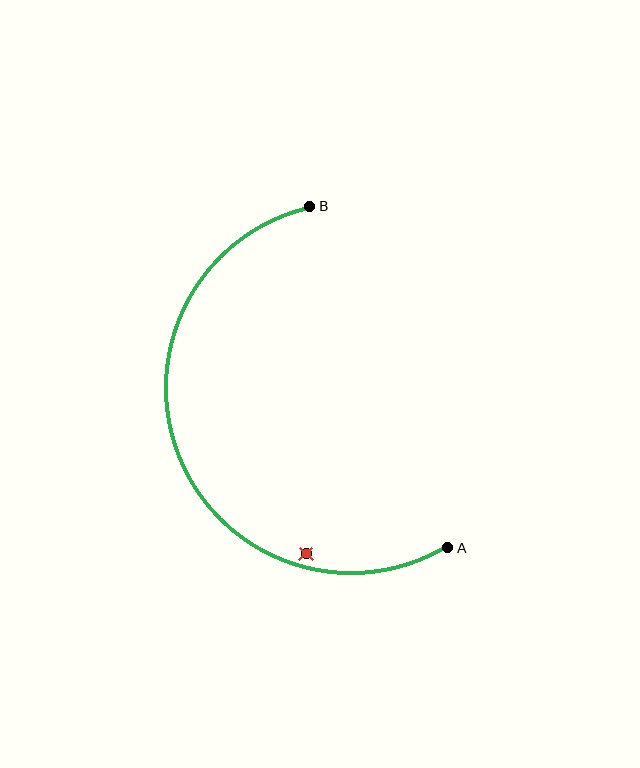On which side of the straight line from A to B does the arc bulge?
The arc bulges to the left of the straight line connecting A and B.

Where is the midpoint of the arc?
The arc midpoint is the point on the curve farthest from the straight line joining A and B. It sits to the left of that line.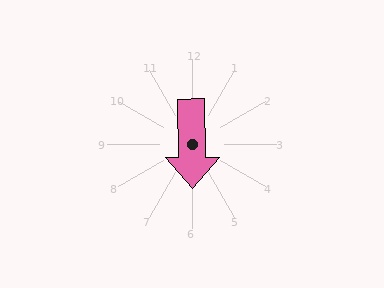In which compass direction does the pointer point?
South.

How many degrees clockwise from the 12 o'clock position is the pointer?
Approximately 179 degrees.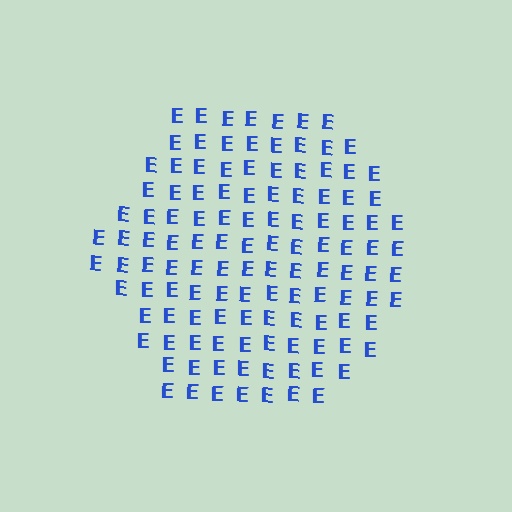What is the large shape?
The large shape is a hexagon.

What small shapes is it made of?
It is made of small letter E's.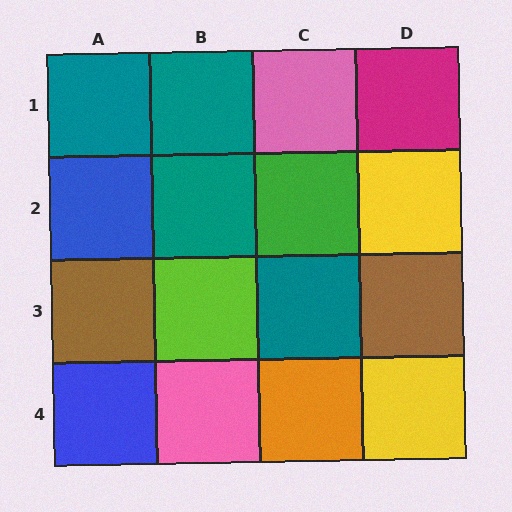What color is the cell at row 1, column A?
Teal.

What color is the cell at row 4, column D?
Yellow.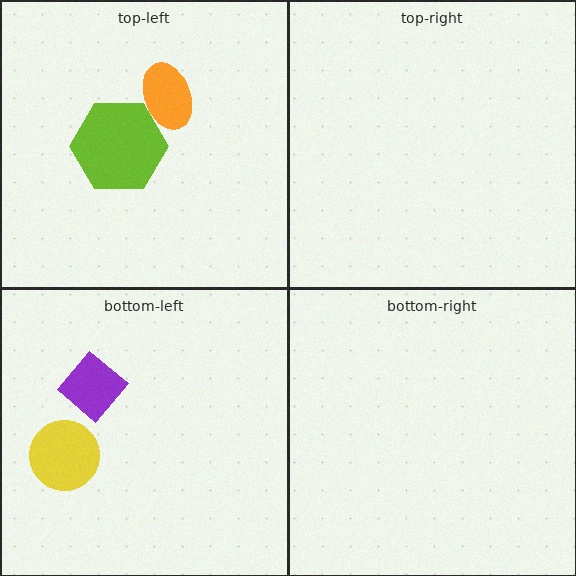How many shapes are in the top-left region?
2.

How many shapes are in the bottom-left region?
2.